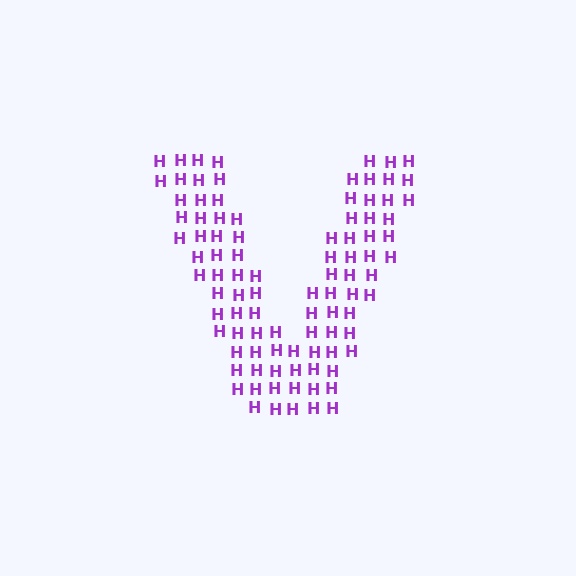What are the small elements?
The small elements are letter H's.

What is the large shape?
The large shape is the letter V.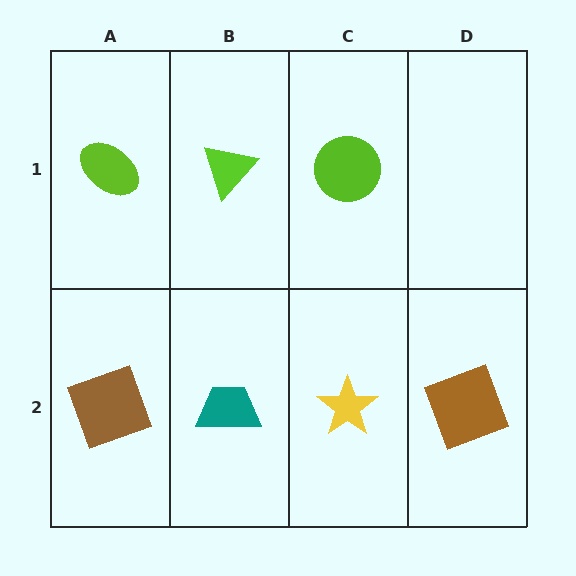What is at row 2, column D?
A brown square.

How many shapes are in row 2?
4 shapes.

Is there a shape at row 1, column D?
No, that cell is empty.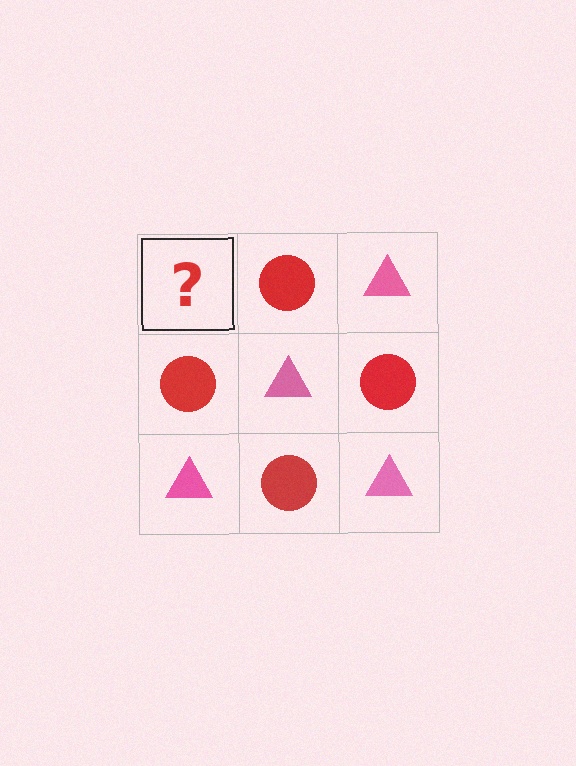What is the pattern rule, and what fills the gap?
The rule is that it alternates pink triangle and red circle in a checkerboard pattern. The gap should be filled with a pink triangle.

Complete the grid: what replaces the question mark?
The question mark should be replaced with a pink triangle.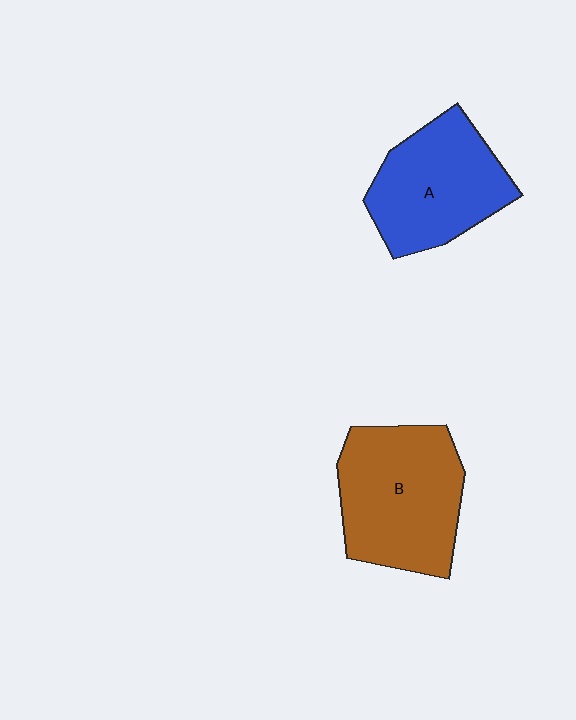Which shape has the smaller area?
Shape A (blue).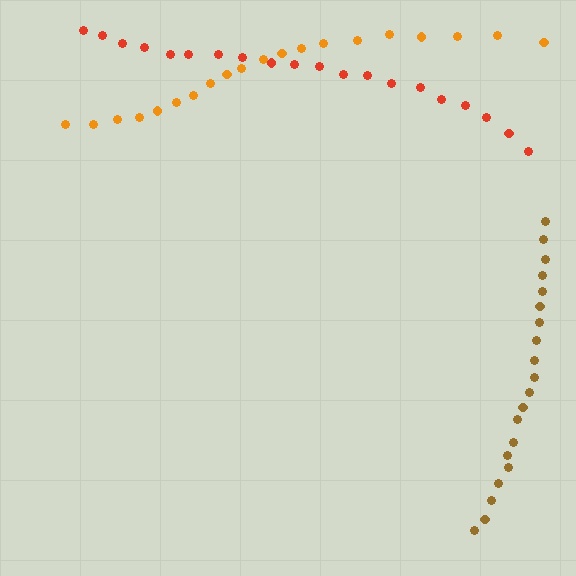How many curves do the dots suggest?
There are 3 distinct paths.